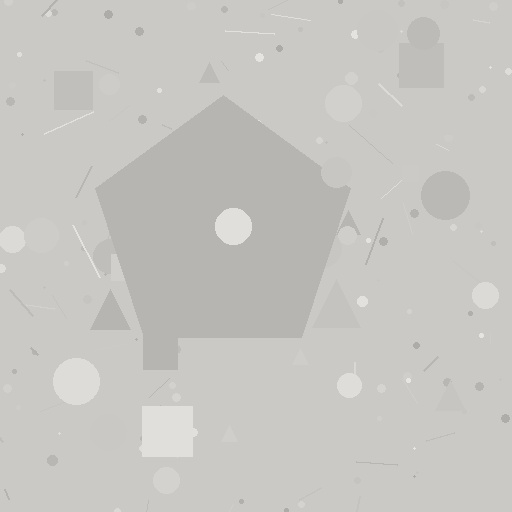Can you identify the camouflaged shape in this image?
The camouflaged shape is a pentagon.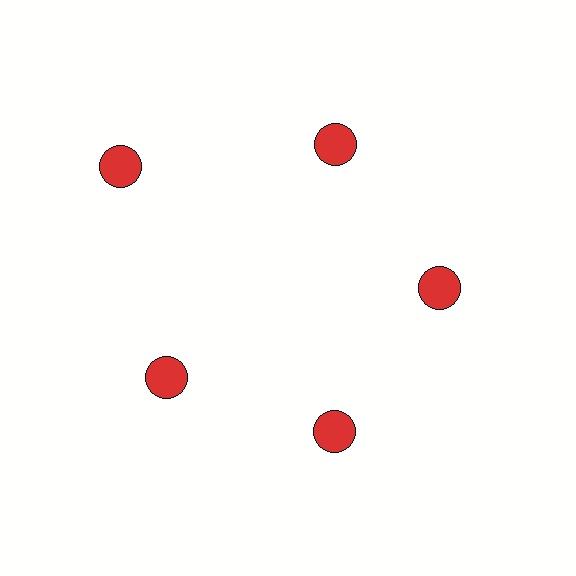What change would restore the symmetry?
The symmetry would be restored by moving it inward, back onto the ring so that all 5 circles sit at equal angles and equal distance from the center.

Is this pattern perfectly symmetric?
No. The 5 red circles are arranged in a ring, but one element near the 10 o'clock position is pushed outward from the center, breaking the 5-fold rotational symmetry.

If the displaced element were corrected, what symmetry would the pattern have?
It would have 5-fold rotational symmetry — the pattern would map onto itself every 72 degrees.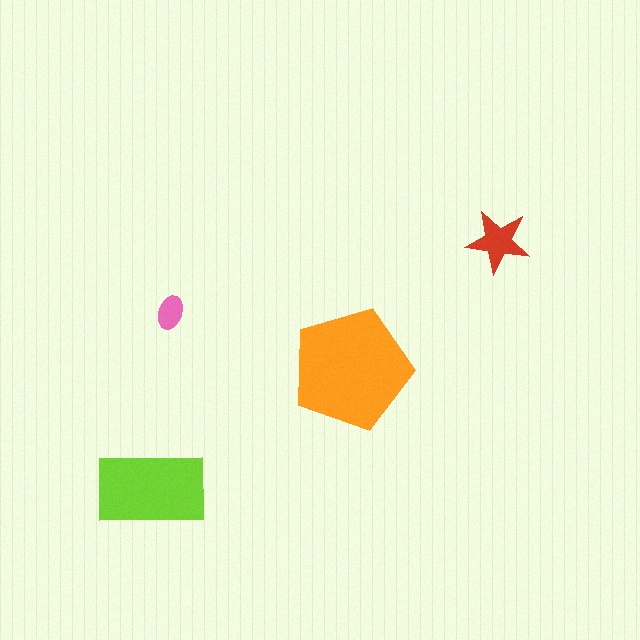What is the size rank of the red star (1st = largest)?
3rd.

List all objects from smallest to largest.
The pink ellipse, the red star, the lime rectangle, the orange pentagon.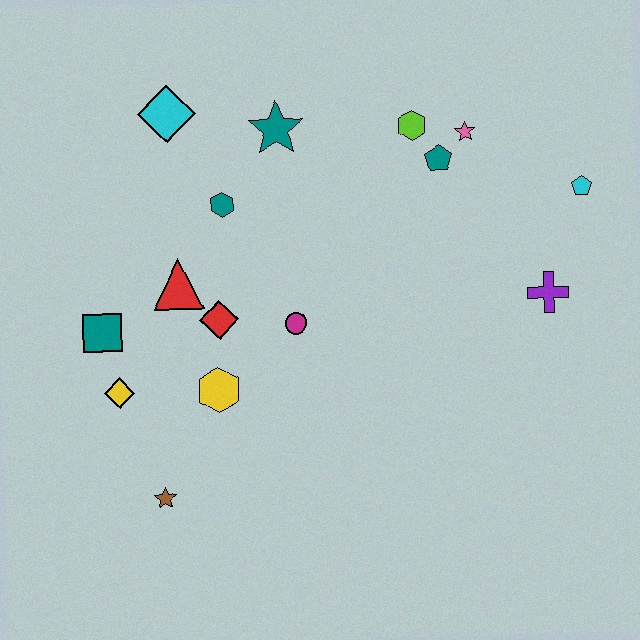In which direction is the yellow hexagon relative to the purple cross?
The yellow hexagon is to the left of the purple cross.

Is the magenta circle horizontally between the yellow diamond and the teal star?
No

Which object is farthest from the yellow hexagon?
The cyan pentagon is farthest from the yellow hexagon.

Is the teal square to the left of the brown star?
Yes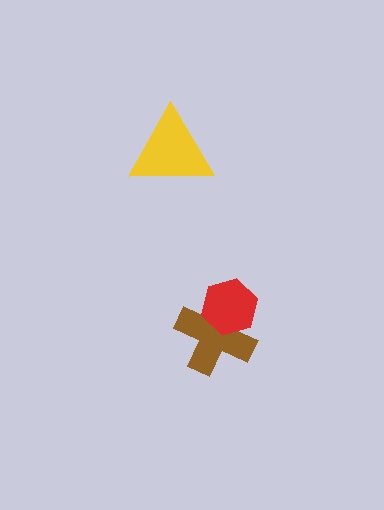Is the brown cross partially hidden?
Yes, it is partially covered by another shape.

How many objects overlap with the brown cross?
1 object overlaps with the brown cross.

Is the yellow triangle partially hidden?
No, no other shape covers it.